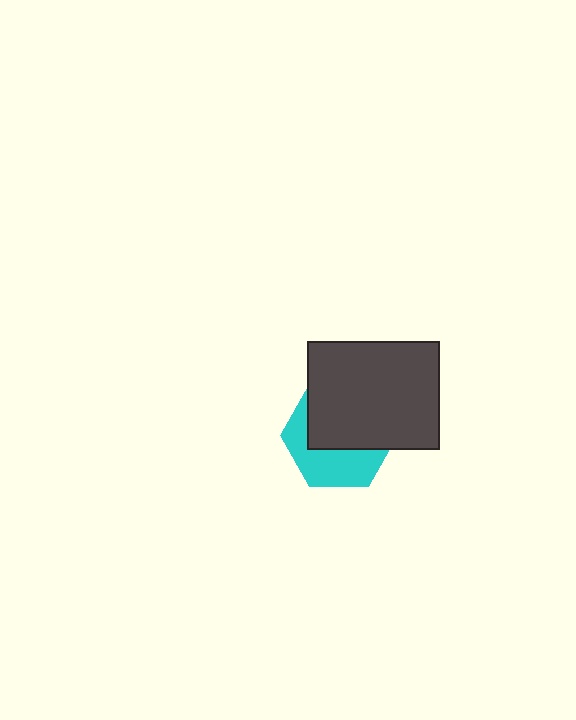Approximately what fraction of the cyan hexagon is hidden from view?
Roughly 56% of the cyan hexagon is hidden behind the dark gray rectangle.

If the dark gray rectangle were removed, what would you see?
You would see the complete cyan hexagon.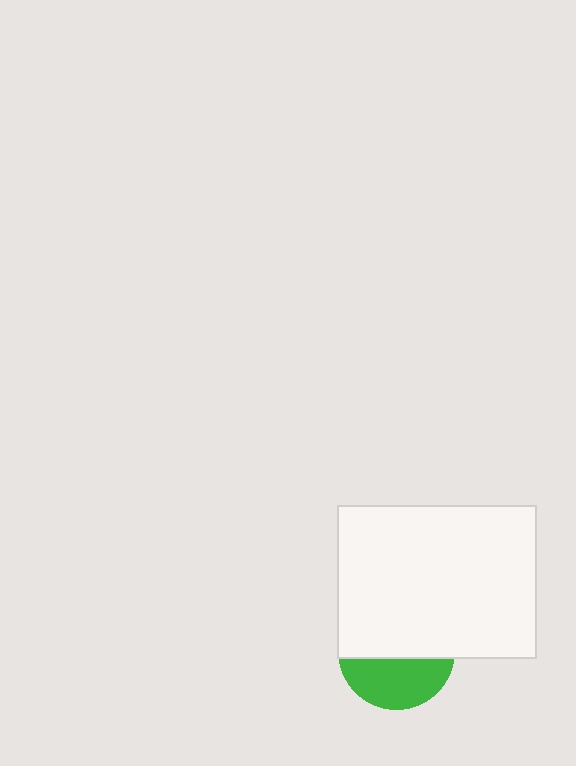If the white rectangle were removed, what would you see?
You would see the complete green circle.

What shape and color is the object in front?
The object in front is a white rectangle.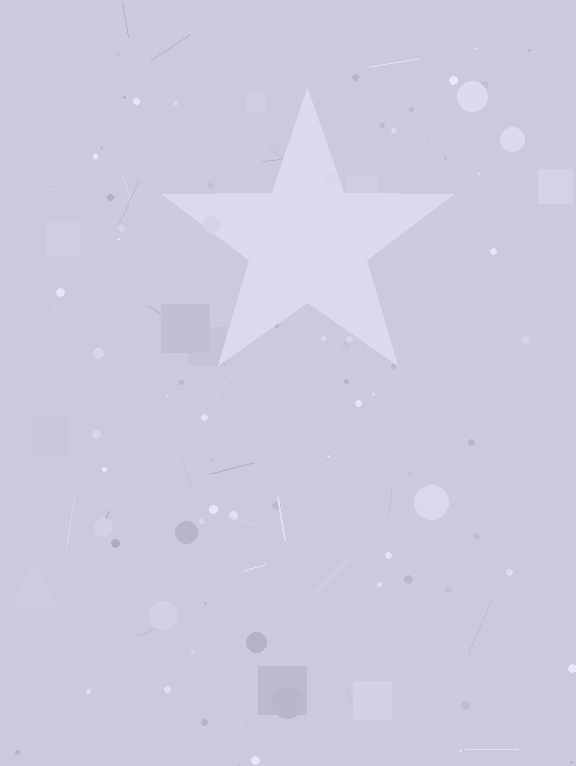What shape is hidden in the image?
A star is hidden in the image.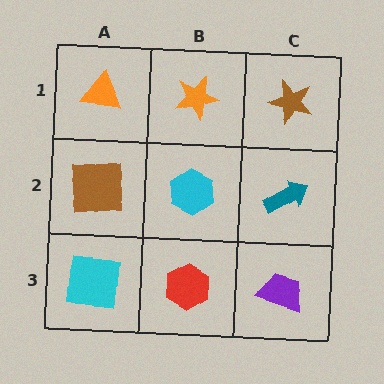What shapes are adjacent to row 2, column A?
An orange triangle (row 1, column A), a cyan square (row 3, column A), a cyan hexagon (row 2, column B).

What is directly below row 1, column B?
A cyan hexagon.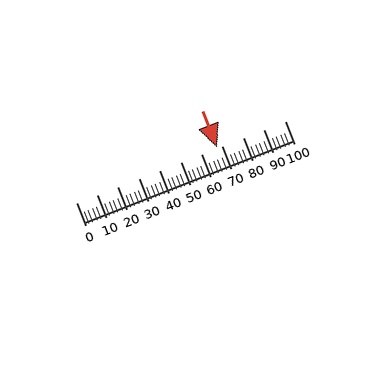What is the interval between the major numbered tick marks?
The major tick marks are spaced 10 units apart.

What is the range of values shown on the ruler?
The ruler shows values from 0 to 100.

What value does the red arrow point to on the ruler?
The red arrow points to approximately 68.